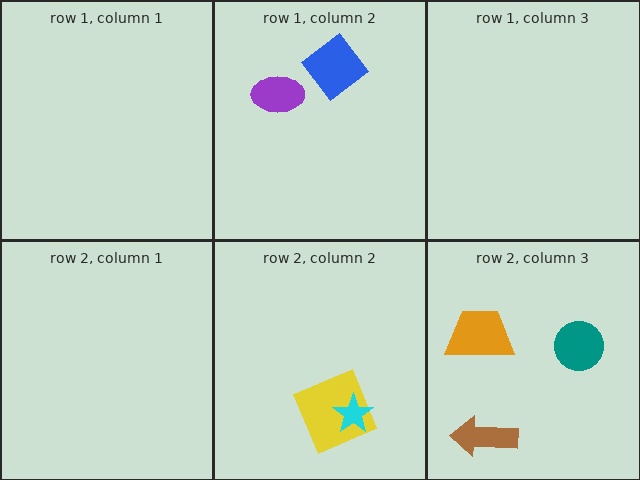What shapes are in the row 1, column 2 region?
The blue diamond, the purple ellipse.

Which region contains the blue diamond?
The row 1, column 2 region.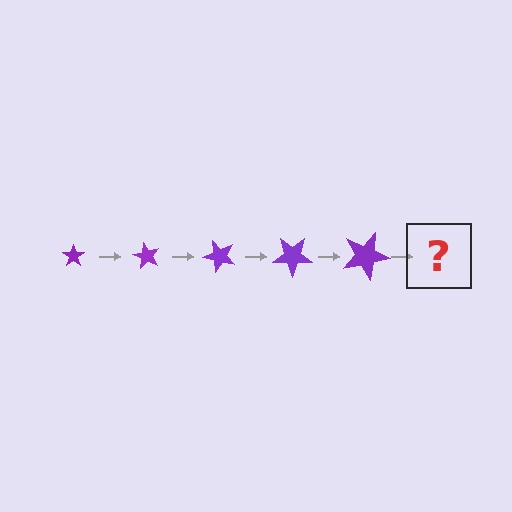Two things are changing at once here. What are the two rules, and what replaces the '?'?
The two rules are that the star grows larger each step and it rotates 60 degrees each step. The '?' should be a star, larger than the previous one and rotated 300 degrees from the start.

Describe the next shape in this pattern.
It should be a star, larger than the previous one and rotated 300 degrees from the start.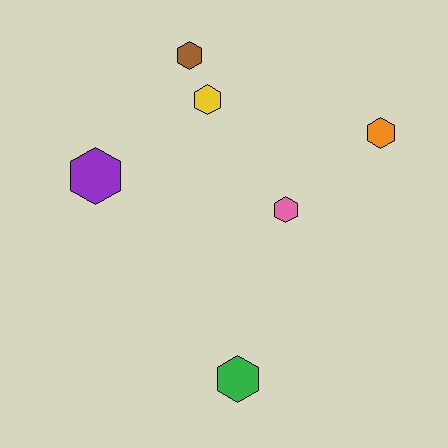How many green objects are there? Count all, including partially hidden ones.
There is 1 green object.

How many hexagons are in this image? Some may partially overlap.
There are 6 hexagons.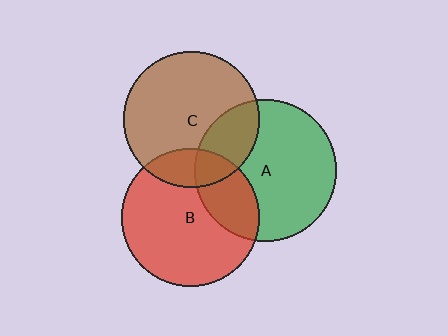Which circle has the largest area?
Circle A (green).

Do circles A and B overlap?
Yes.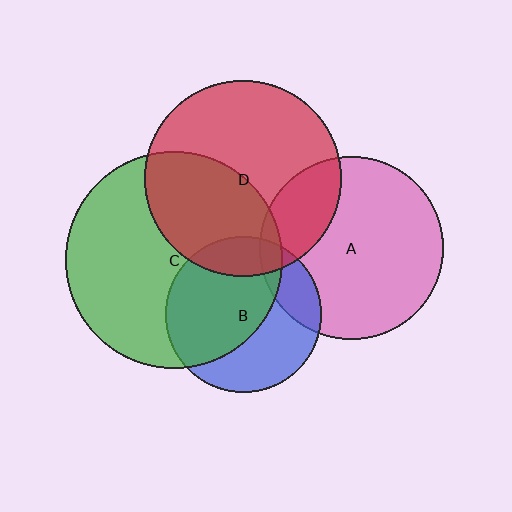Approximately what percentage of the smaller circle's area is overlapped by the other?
Approximately 60%.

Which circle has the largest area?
Circle C (green).